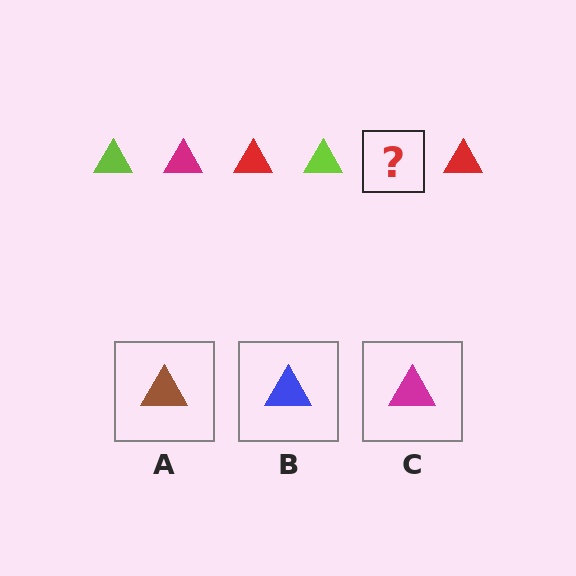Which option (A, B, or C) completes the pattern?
C.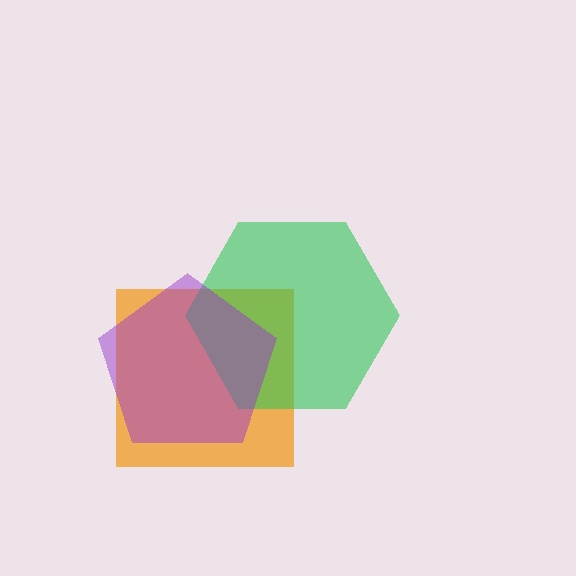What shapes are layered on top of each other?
The layered shapes are: an orange square, a green hexagon, a purple pentagon.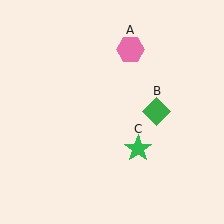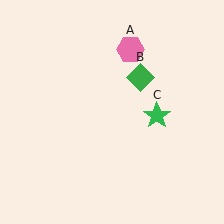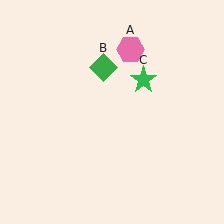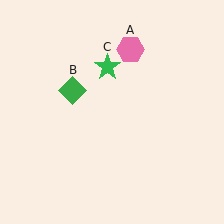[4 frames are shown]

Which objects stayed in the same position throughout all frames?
Pink hexagon (object A) remained stationary.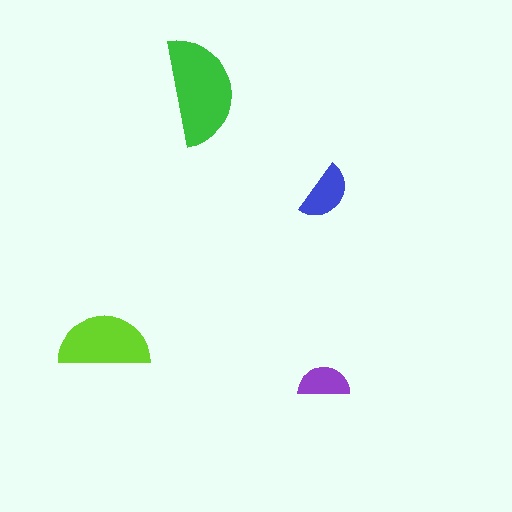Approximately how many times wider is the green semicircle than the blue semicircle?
About 2 times wider.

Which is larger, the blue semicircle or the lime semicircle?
The lime one.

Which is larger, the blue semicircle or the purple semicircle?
The blue one.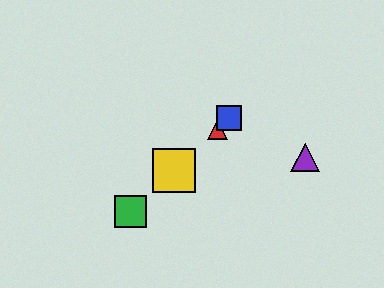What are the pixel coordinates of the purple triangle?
The purple triangle is at (305, 157).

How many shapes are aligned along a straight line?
4 shapes (the red triangle, the blue square, the green square, the yellow square) are aligned along a straight line.